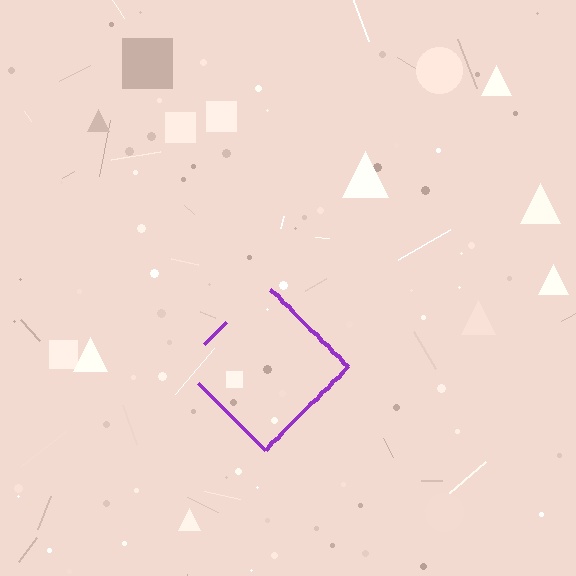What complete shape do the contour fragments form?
The contour fragments form a diamond.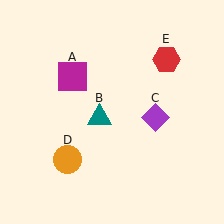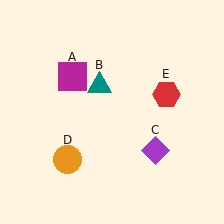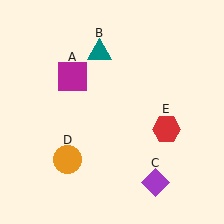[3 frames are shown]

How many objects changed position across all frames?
3 objects changed position: teal triangle (object B), purple diamond (object C), red hexagon (object E).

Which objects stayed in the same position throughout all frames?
Magenta square (object A) and orange circle (object D) remained stationary.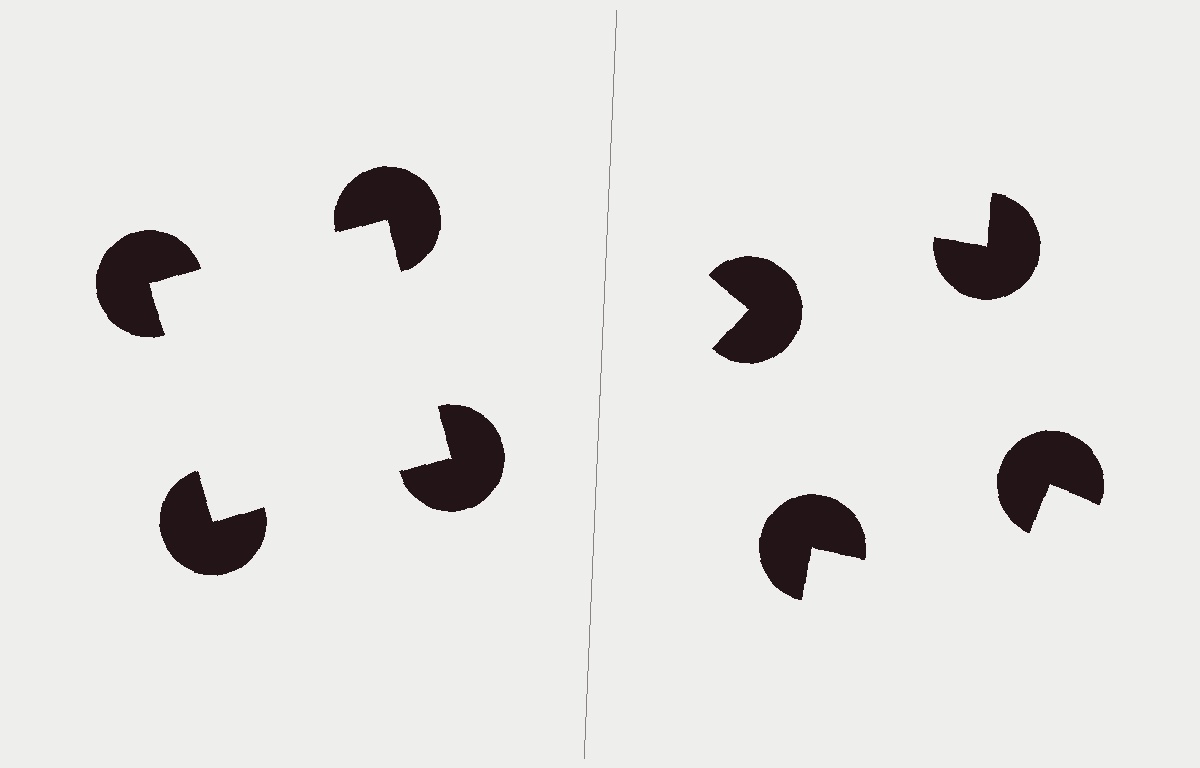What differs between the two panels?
The pac-man discs are positioned identically on both sides; only the wedge orientations differ. On the left they align to a square; on the right they are misaligned.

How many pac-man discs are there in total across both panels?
8 — 4 on each side.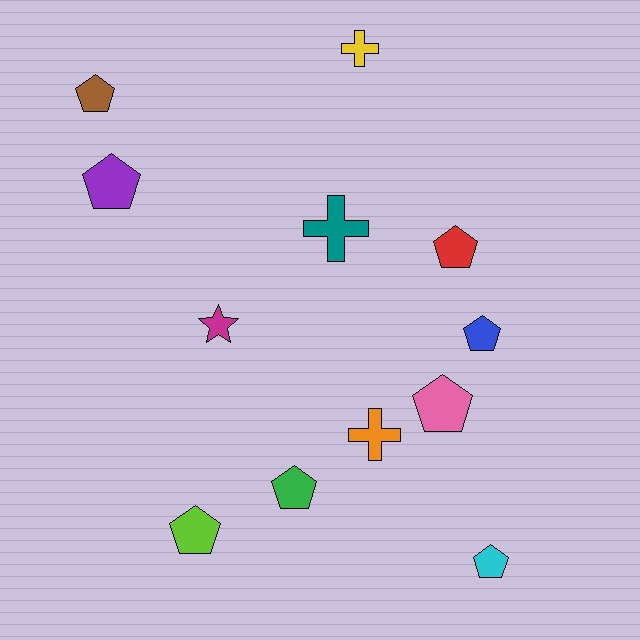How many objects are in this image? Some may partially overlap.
There are 12 objects.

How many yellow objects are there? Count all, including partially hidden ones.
There is 1 yellow object.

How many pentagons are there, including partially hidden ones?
There are 8 pentagons.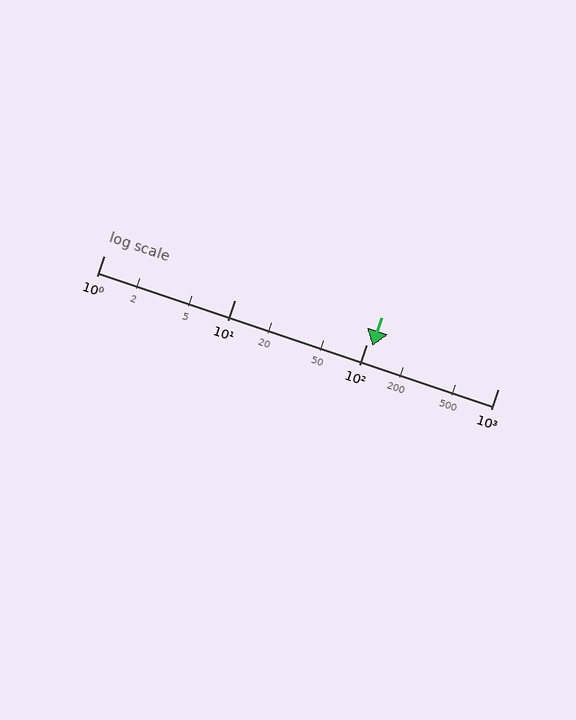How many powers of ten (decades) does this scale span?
The scale spans 3 decades, from 1 to 1000.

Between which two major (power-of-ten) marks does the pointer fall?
The pointer is between 100 and 1000.